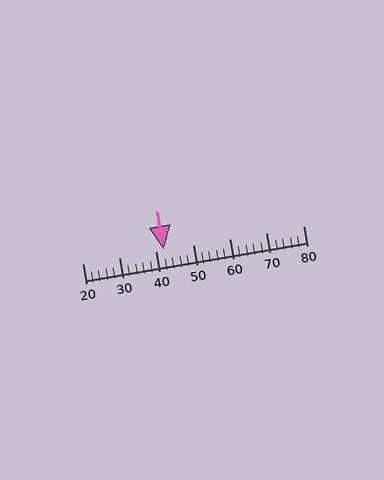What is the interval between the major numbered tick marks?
The major tick marks are spaced 10 units apart.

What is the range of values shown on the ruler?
The ruler shows values from 20 to 80.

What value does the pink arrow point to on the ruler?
The pink arrow points to approximately 42.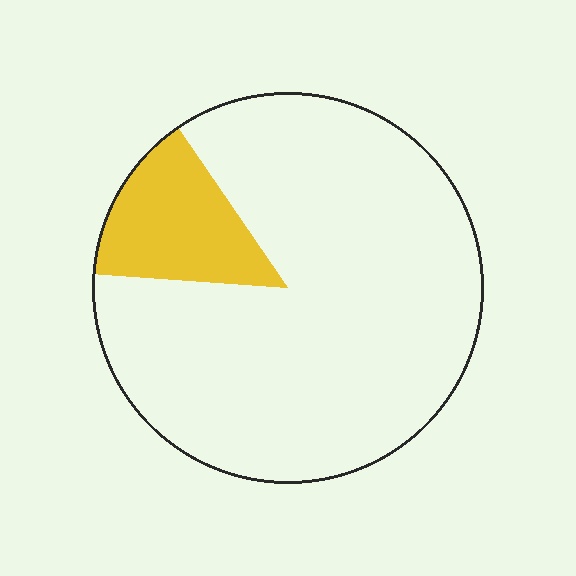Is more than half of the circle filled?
No.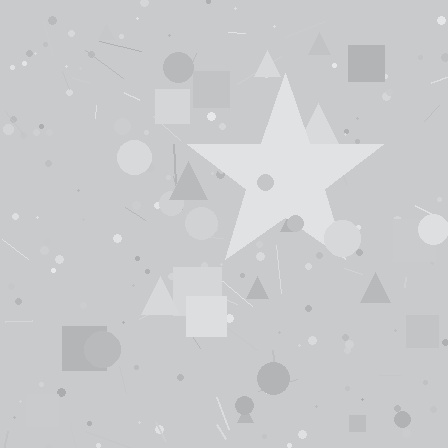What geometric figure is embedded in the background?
A star is embedded in the background.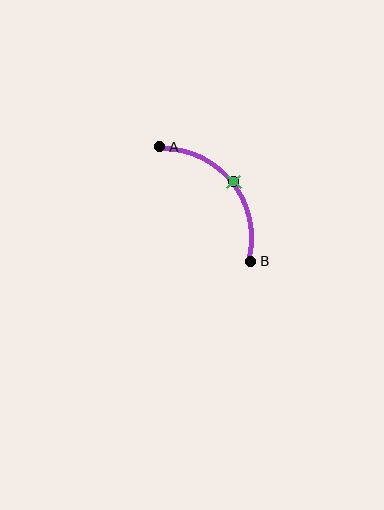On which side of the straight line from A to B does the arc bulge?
The arc bulges above and to the right of the straight line connecting A and B.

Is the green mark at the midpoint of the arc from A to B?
Yes. The green mark lies on the arc at equal arc-length from both A and B — it is the arc midpoint.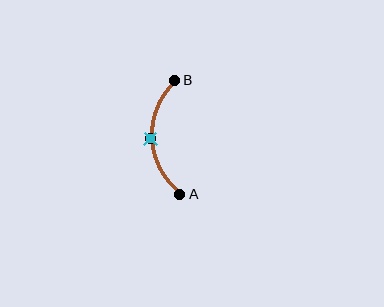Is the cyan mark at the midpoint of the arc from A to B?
Yes. The cyan mark lies on the arc at equal arc-length from both A and B — it is the arc midpoint.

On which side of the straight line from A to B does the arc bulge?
The arc bulges to the left of the straight line connecting A and B.